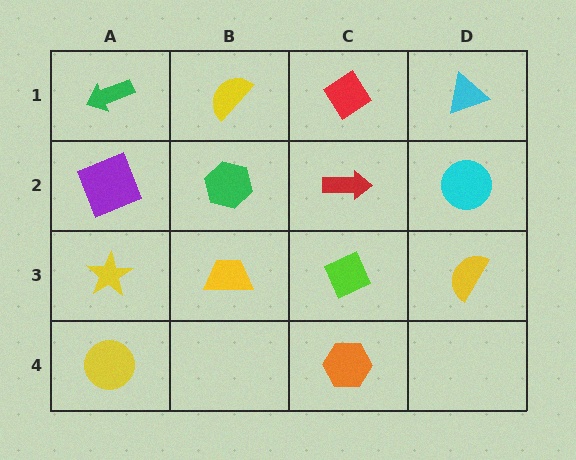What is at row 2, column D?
A cyan circle.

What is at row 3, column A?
A yellow star.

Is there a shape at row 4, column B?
No, that cell is empty.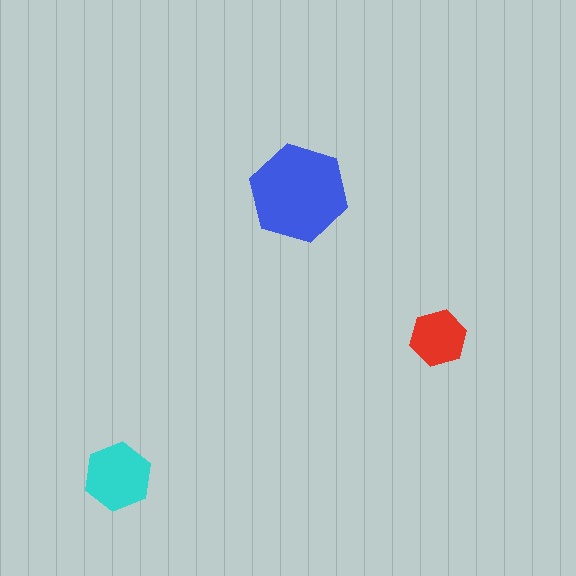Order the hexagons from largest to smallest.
the blue one, the cyan one, the red one.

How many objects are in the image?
There are 3 objects in the image.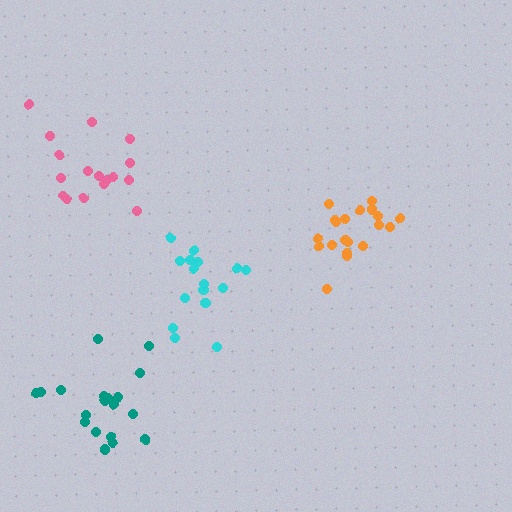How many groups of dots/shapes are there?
There are 4 groups.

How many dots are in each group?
Group 1: 20 dots, Group 2: 17 dots, Group 3: 19 dots, Group 4: 16 dots (72 total).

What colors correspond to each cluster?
The clusters are colored: orange, pink, teal, cyan.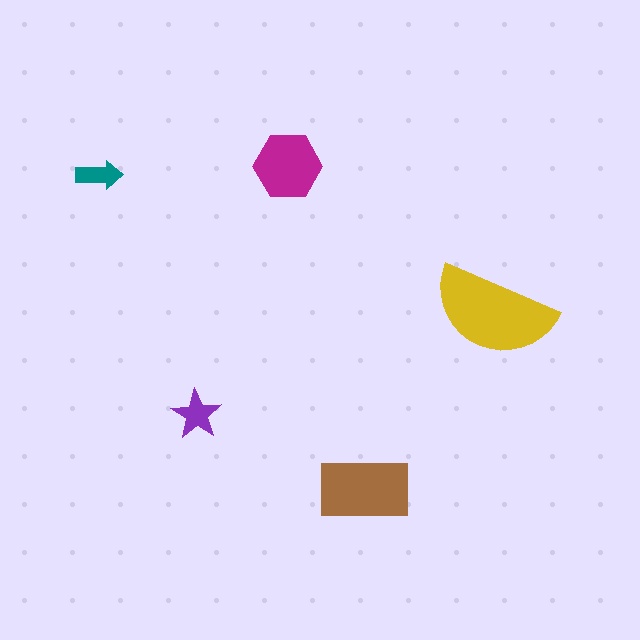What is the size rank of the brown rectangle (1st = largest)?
2nd.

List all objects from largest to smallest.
The yellow semicircle, the brown rectangle, the magenta hexagon, the purple star, the teal arrow.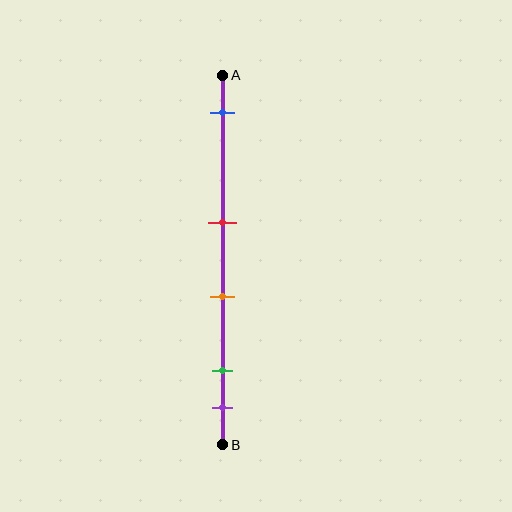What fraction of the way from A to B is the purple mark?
The purple mark is approximately 90% (0.9) of the way from A to B.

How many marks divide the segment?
There are 5 marks dividing the segment.